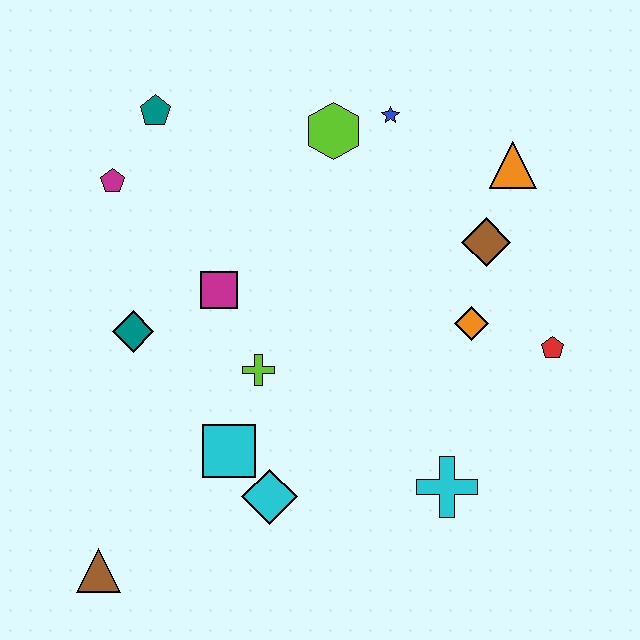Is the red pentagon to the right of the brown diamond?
Yes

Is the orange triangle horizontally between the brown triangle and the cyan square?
No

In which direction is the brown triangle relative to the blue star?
The brown triangle is below the blue star.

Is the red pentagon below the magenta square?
Yes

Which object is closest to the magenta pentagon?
The teal pentagon is closest to the magenta pentagon.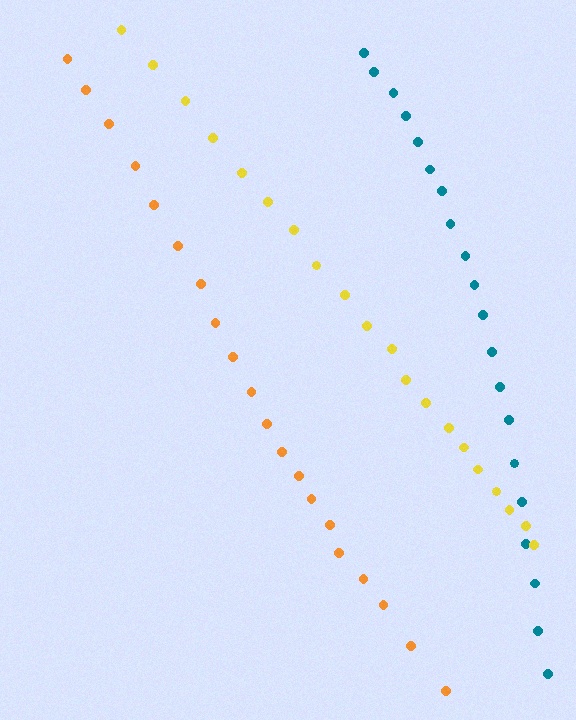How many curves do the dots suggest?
There are 3 distinct paths.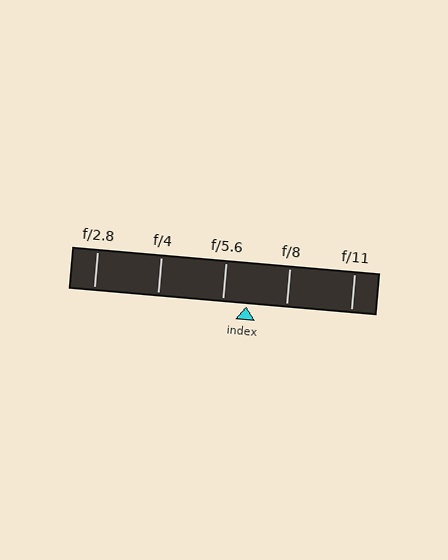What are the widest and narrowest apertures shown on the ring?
The widest aperture shown is f/2.8 and the narrowest is f/11.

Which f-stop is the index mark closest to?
The index mark is closest to f/5.6.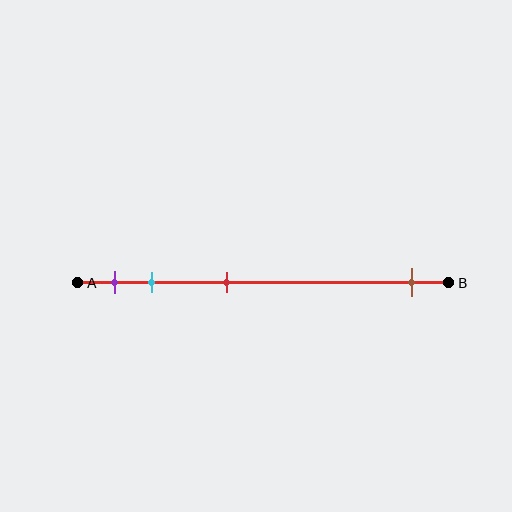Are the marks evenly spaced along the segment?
No, the marks are not evenly spaced.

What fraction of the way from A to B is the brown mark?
The brown mark is approximately 90% (0.9) of the way from A to B.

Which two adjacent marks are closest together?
The purple and cyan marks are the closest adjacent pair.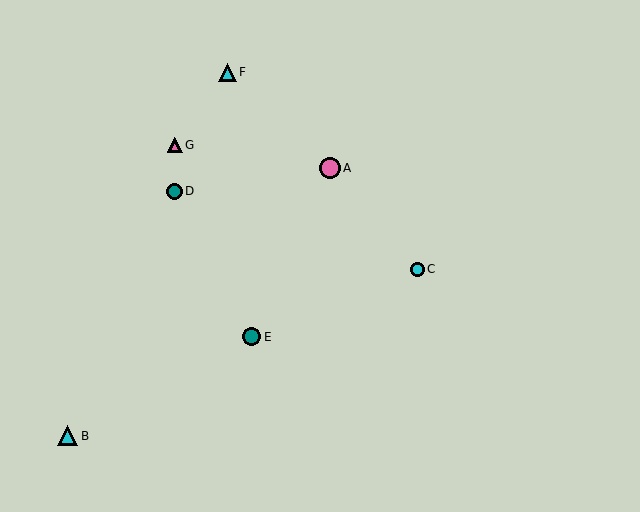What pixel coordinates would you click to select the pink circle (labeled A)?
Click at (330, 168) to select the pink circle A.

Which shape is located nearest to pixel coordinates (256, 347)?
The teal circle (labeled E) at (252, 337) is nearest to that location.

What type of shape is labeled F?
Shape F is a cyan triangle.